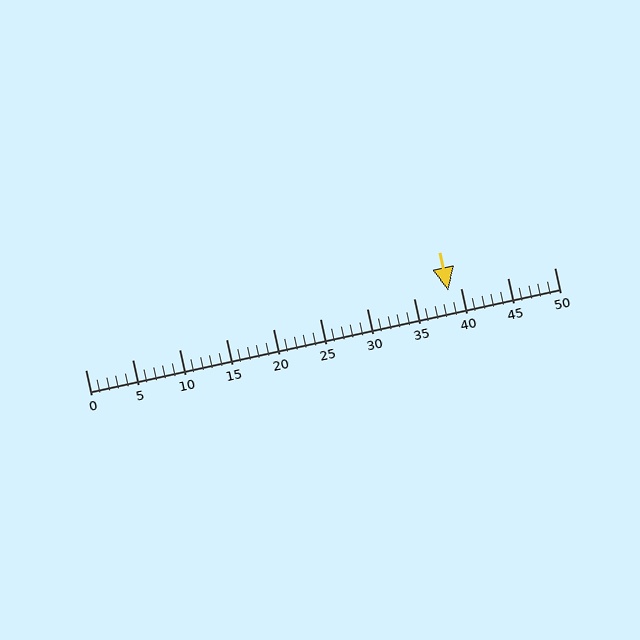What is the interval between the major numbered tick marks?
The major tick marks are spaced 5 units apart.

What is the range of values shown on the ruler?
The ruler shows values from 0 to 50.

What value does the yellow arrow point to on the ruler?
The yellow arrow points to approximately 39.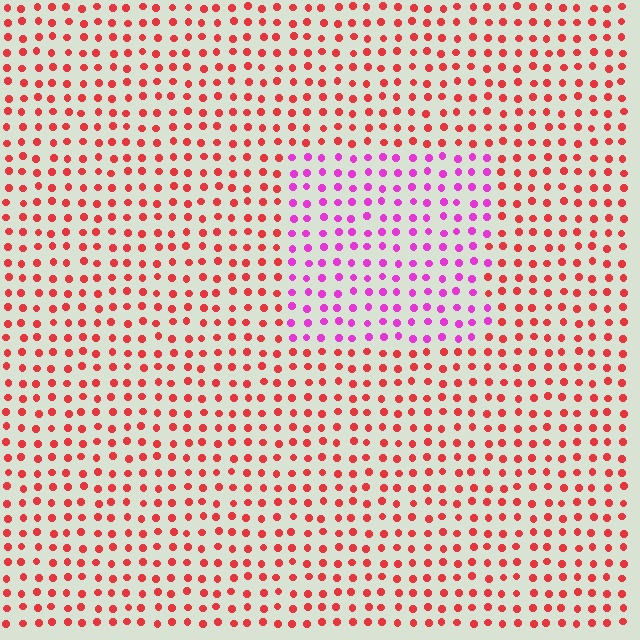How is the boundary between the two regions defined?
The boundary is defined purely by a slight shift in hue (about 52 degrees). Spacing, size, and orientation are identical on both sides.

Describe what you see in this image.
The image is filled with small red elements in a uniform arrangement. A rectangle-shaped region is visible where the elements are tinted to a slightly different hue, forming a subtle color boundary.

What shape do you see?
I see a rectangle.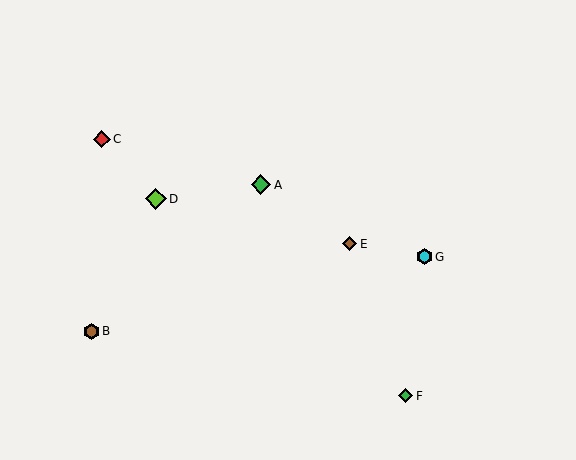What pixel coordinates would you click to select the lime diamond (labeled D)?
Click at (156, 199) to select the lime diamond D.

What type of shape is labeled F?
Shape F is a green diamond.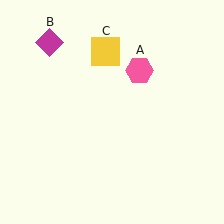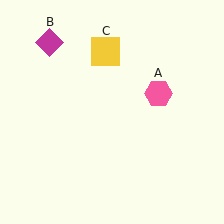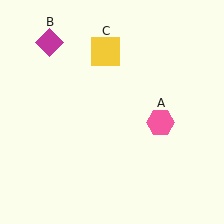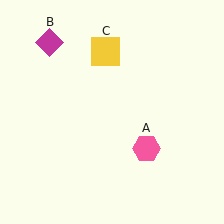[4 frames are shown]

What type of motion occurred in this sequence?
The pink hexagon (object A) rotated clockwise around the center of the scene.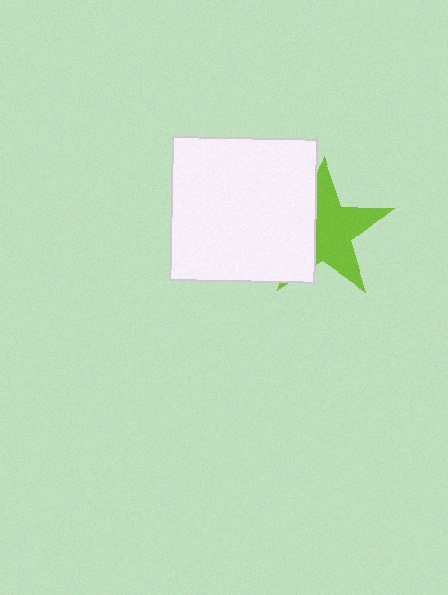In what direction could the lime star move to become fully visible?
The lime star could move right. That would shift it out from behind the white square entirely.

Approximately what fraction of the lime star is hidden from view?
Roughly 41% of the lime star is hidden behind the white square.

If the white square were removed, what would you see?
You would see the complete lime star.